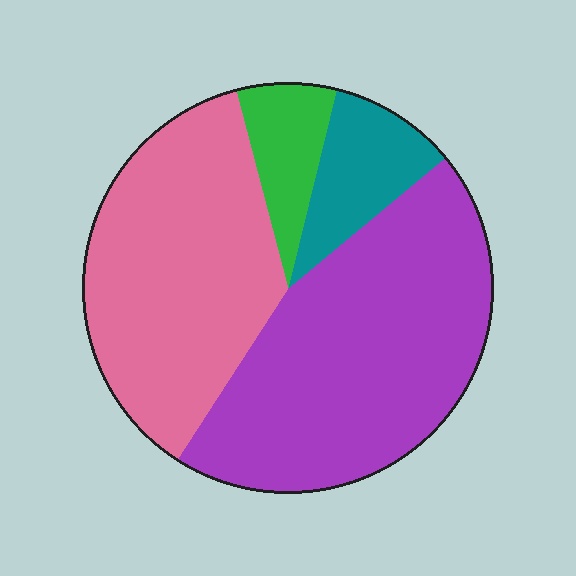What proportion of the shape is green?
Green takes up about one tenth (1/10) of the shape.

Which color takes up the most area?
Purple, at roughly 45%.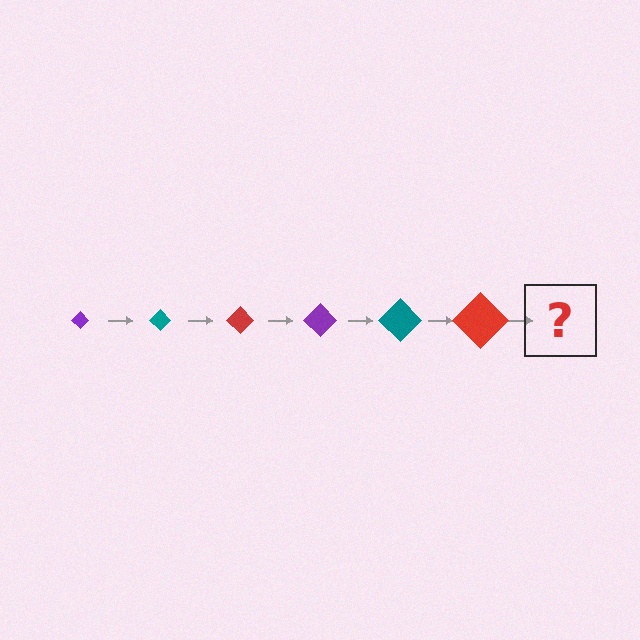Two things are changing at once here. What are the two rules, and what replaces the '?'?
The two rules are that the diamond grows larger each step and the color cycles through purple, teal, and red. The '?' should be a purple diamond, larger than the previous one.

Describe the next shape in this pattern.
It should be a purple diamond, larger than the previous one.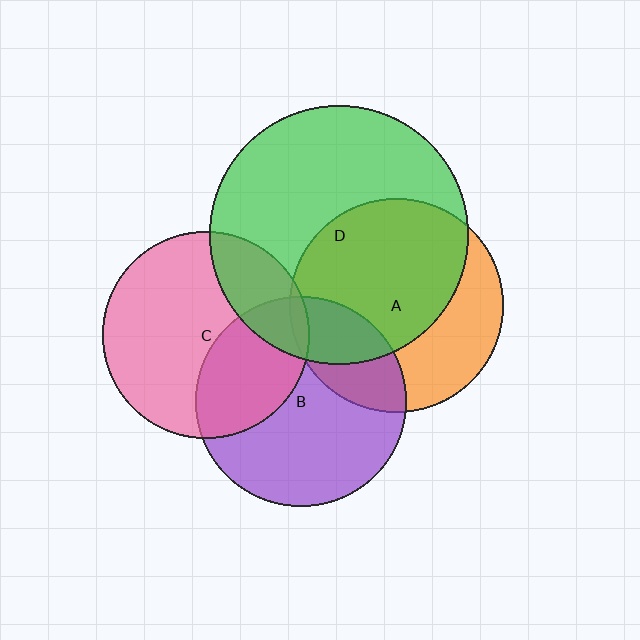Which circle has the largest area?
Circle D (green).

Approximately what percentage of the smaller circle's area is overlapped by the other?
Approximately 25%.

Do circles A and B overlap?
Yes.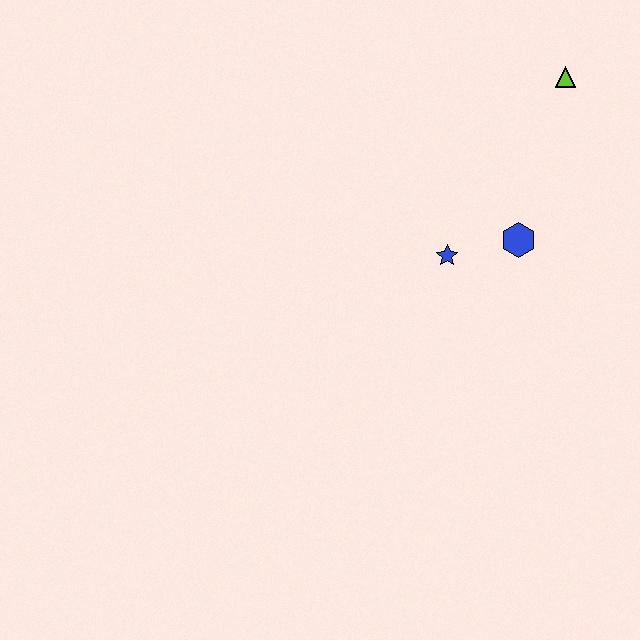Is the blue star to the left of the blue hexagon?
Yes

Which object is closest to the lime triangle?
The blue hexagon is closest to the lime triangle.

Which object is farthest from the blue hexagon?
The lime triangle is farthest from the blue hexagon.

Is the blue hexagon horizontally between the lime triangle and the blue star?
Yes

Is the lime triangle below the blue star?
No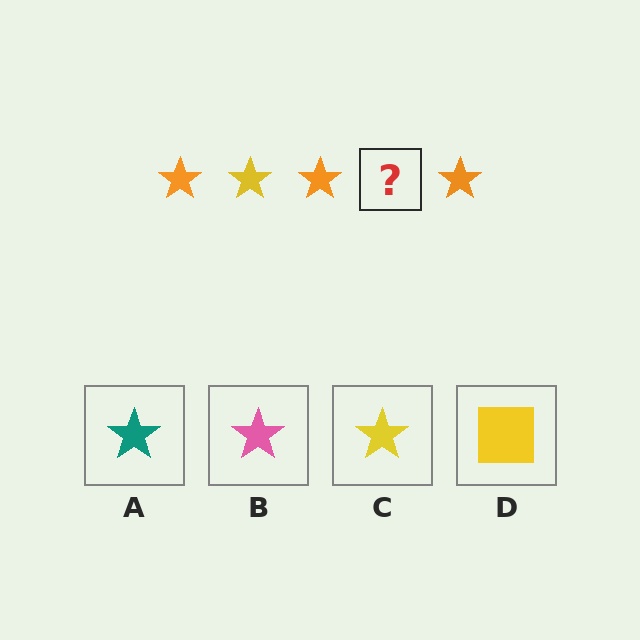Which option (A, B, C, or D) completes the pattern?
C.